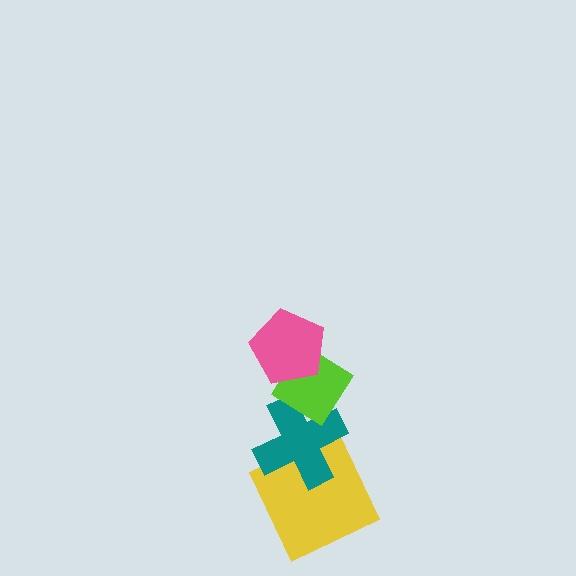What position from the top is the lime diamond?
The lime diamond is 2nd from the top.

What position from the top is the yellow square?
The yellow square is 4th from the top.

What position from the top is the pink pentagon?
The pink pentagon is 1st from the top.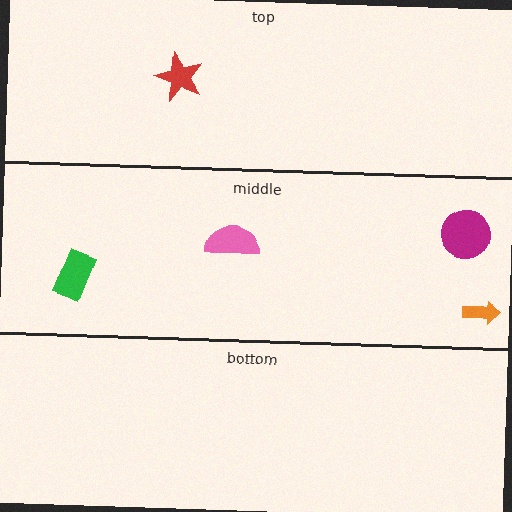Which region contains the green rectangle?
The middle region.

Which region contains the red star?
The top region.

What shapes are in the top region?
The red star.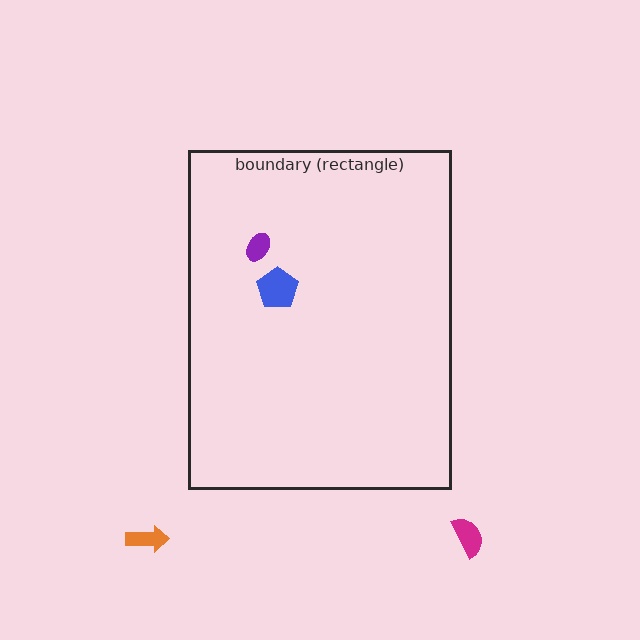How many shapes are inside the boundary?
2 inside, 2 outside.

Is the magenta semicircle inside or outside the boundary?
Outside.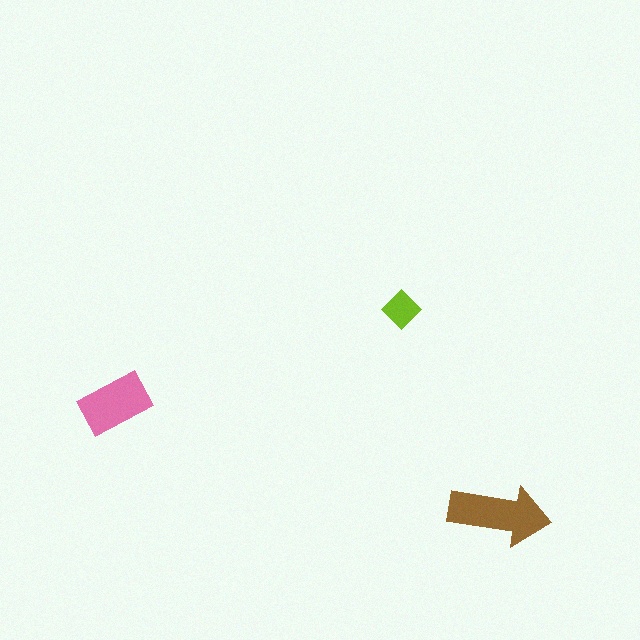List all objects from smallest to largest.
The lime diamond, the pink rectangle, the brown arrow.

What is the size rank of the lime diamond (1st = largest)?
3rd.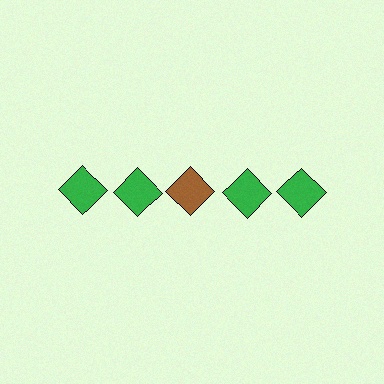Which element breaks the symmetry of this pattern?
The brown diamond in the top row, center column breaks the symmetry. All other shapes are green diamonds.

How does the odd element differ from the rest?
It has a different color: brown instead of green.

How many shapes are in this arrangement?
There are 5 shapes arranged in a grid pattern.